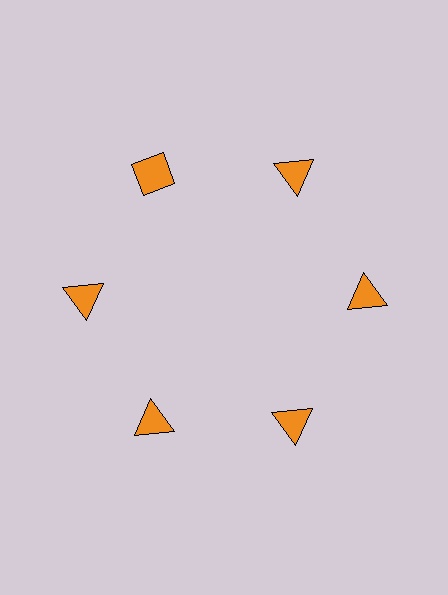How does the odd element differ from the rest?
It has a different shape: diamond instead of triangle.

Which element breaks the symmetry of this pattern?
The orange diamond at roughly the 11 o'clock position breaks the symmetry. All other shapes are orange triangles.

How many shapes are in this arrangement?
There are 6 shapes arranged in a ring pattern.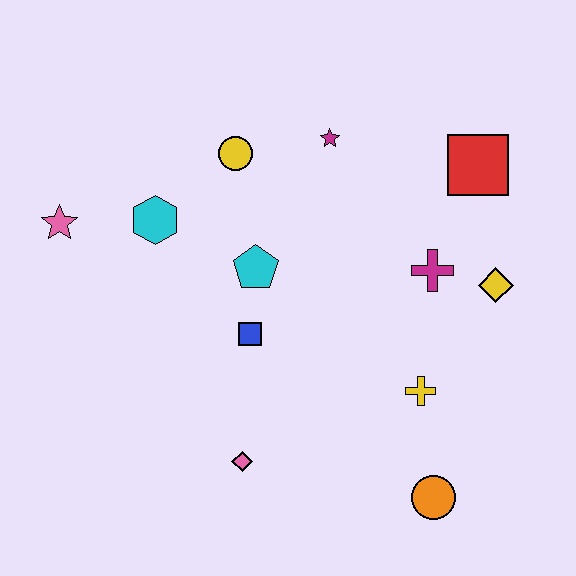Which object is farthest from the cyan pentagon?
The orange circle is farthest from the cyan pentagon.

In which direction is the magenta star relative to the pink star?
The magenta star is to the right of the pink star.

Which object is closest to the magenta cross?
The yellow diamond is closest to the magenta cross.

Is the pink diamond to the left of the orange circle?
Yes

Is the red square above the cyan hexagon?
Yes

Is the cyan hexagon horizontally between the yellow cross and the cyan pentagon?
No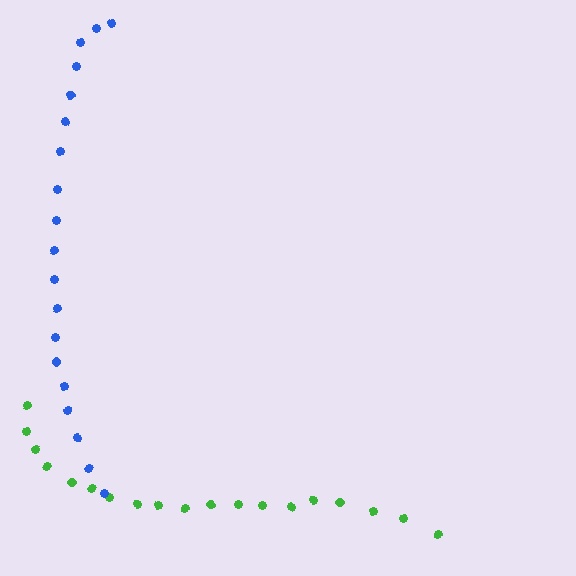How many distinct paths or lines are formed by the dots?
There are 2 distinct paths.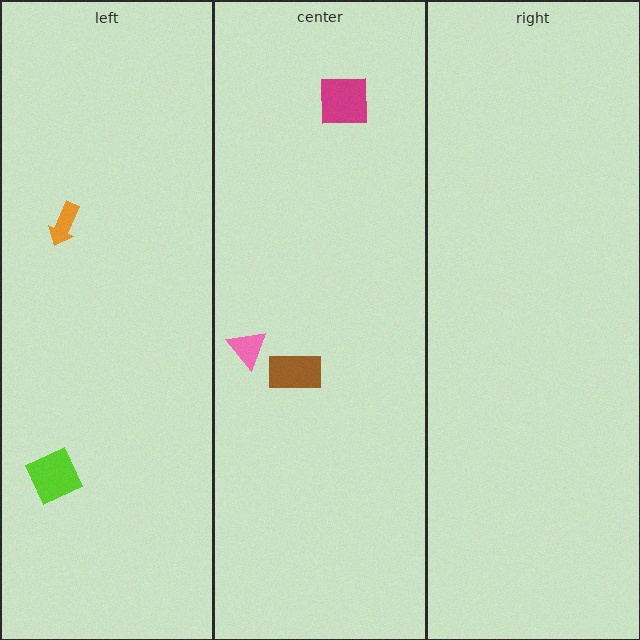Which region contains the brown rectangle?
The center region.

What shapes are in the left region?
The orange arrow, the lime square.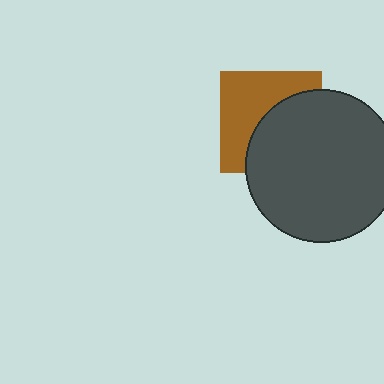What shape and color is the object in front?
The object in front is a dark gray circle.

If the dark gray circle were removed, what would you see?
You would see the complete brown square.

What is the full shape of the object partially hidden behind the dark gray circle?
The partially hidden object is a brown square.